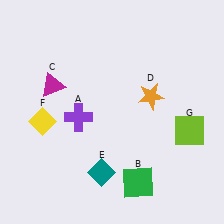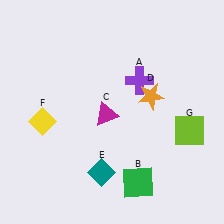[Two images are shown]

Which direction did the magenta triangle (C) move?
The magenta triangle (C) moved right.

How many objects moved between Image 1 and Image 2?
2 objects moved between the two images.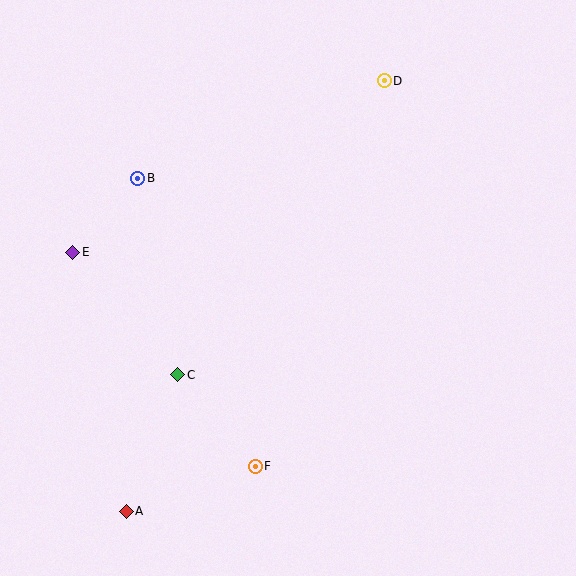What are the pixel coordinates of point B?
Point B is at (138, 178).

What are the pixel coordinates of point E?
Point E is at (73, 252).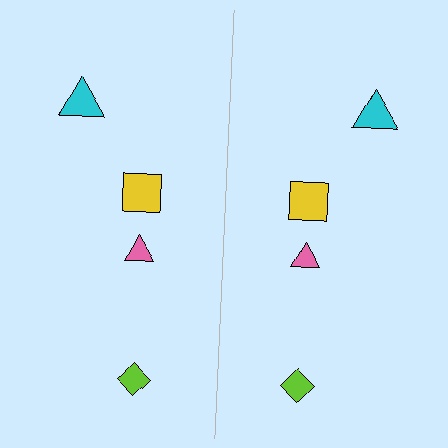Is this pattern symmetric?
Yes, this pattern has bilateral (reflection) symmetry.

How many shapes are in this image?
There are 8 shapes in this image.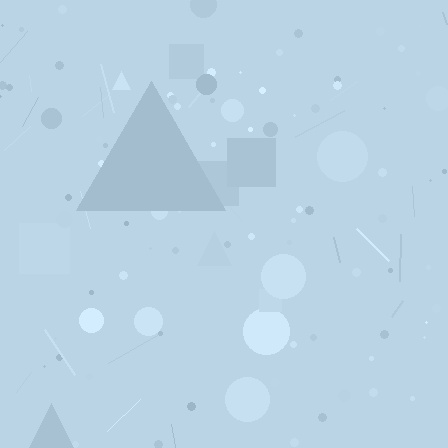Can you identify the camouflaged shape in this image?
The camouflaged shape is a triangle.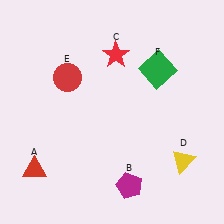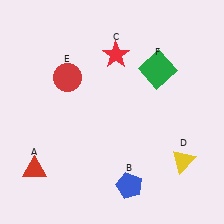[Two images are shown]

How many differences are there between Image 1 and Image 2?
There is 1 difference between the two images.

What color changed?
The pentagon (B) changed from magenta in Image 1 to blue in Image 2.